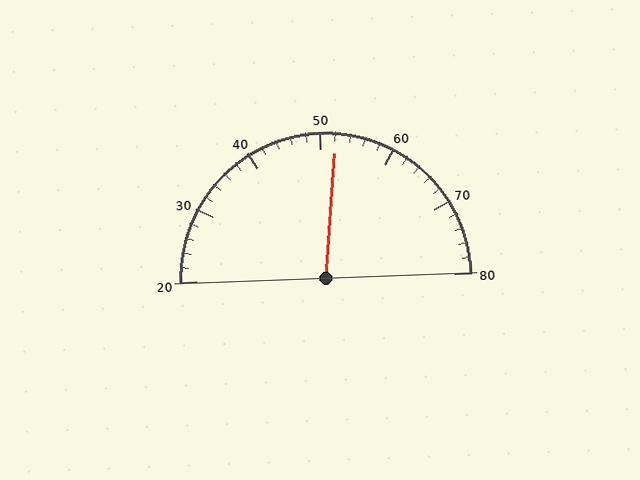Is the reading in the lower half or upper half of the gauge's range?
The reading is in the upper half of the range (20 to 80).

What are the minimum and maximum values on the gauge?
The gauge ranges from 20 to 80.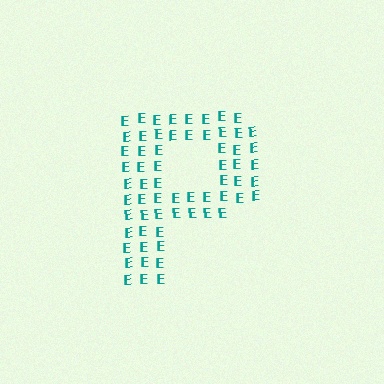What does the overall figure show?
The overall figure shows the letter P.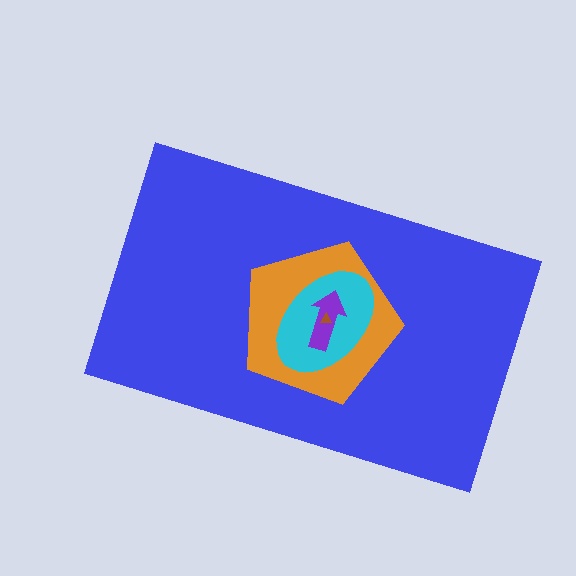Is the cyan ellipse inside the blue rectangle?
Yes.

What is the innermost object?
The brown triangle.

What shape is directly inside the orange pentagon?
The cyan ellipse.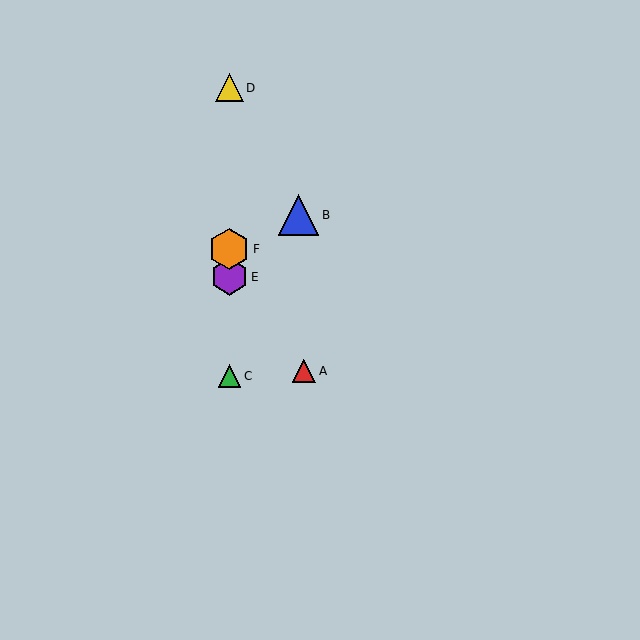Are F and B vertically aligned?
No, F is at x≈229 and B is at x≈298.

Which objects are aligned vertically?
Objects C, D, E, F are aligned vertically.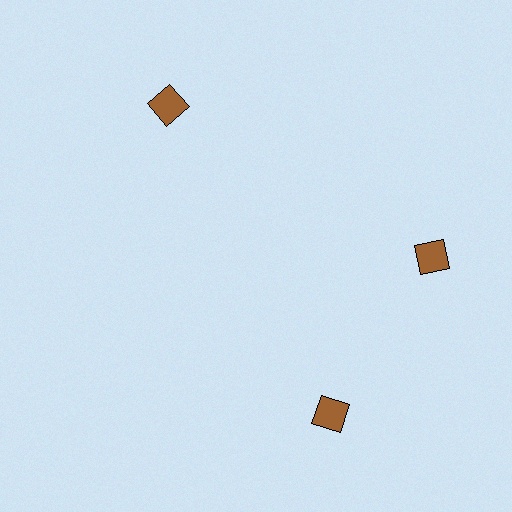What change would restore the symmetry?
The symmetry would be restored by rotating it back into even spacing with its neighbors so that all 3 diamonds sit at equal angles and equal distance from the center.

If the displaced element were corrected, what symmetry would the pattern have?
It would have 3-fold rotational symmetry — the pattern would map onto itself every 120 degrees.